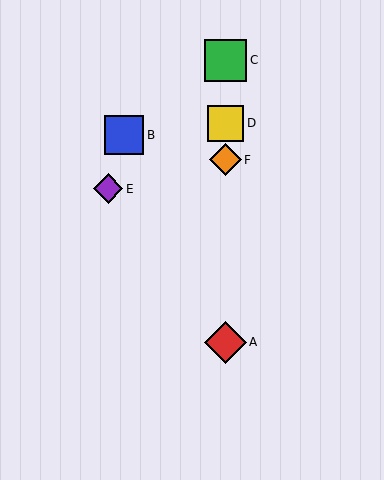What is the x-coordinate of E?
Object E is at x≈108.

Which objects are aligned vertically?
Objects A, C, D, F are aligned vertically.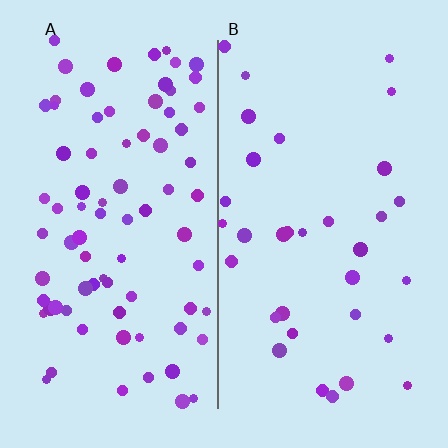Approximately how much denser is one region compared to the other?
Approximately 2.5× — region A over region B.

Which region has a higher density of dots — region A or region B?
A (the left).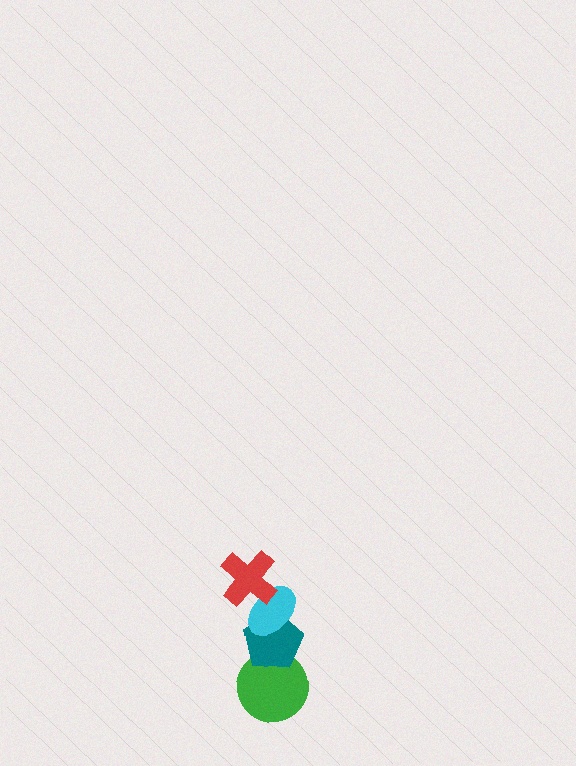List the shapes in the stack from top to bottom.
From top to bottom: the red cross, the cyan ellipse, the teal pentagon, the green circle.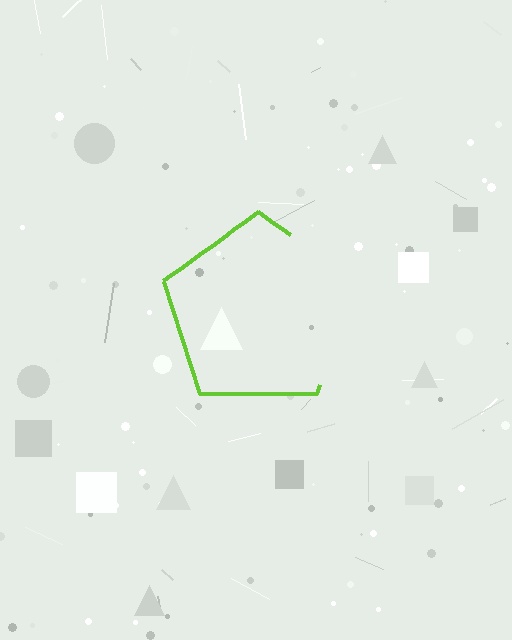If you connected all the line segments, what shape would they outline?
They would outline a pentagon.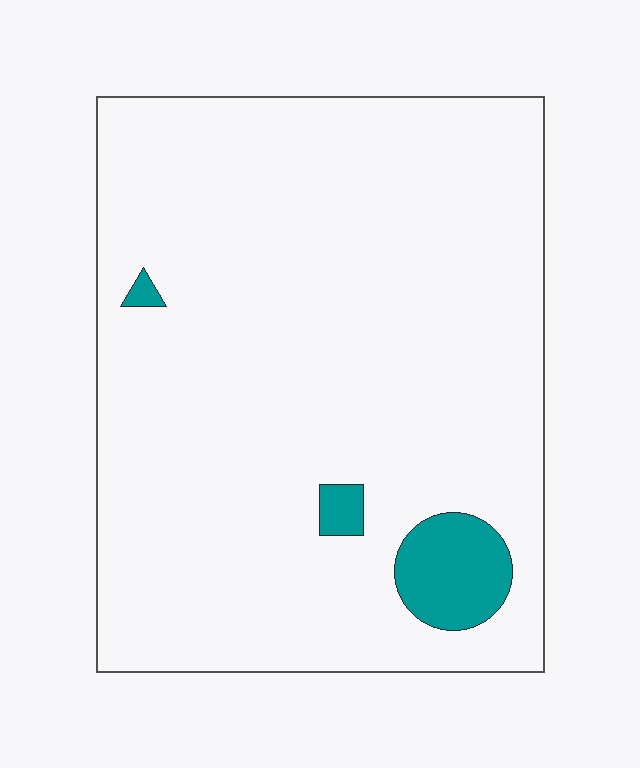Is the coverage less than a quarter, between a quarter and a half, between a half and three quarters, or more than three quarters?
Less than a quarter.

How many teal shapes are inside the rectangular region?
3.